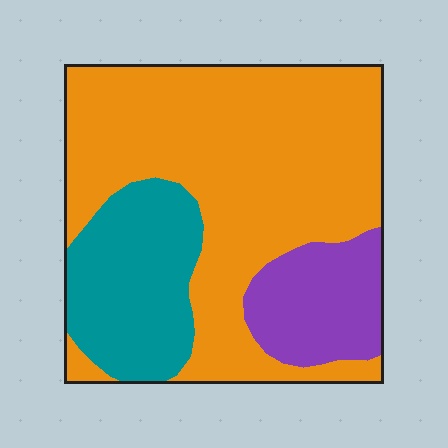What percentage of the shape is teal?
Teal takes up about one fifth (1/5) of the shape.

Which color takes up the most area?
Orange, at roughly 65%.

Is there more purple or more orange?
Orange.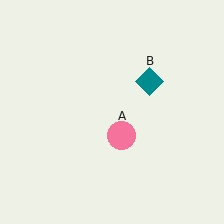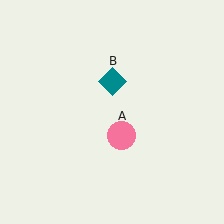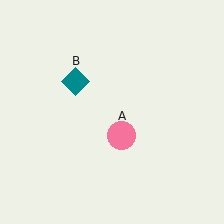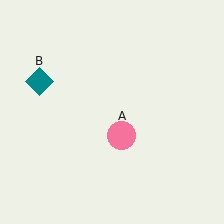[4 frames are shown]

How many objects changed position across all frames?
1 object changed position: teal diamond (object B).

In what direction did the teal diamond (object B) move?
The teal diamond (object B) moved left.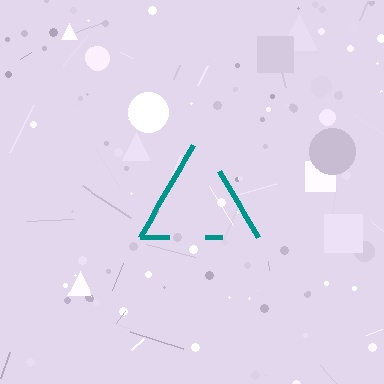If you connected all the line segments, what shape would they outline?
They would outline a triangle.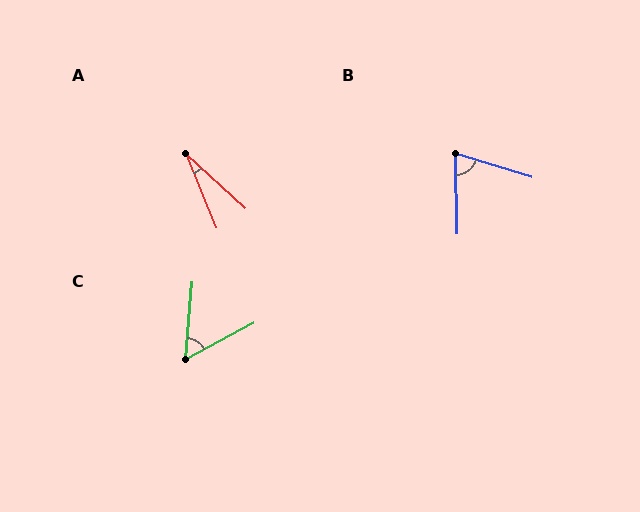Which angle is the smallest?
A, at approximately 26 degrees.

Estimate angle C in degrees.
Approximately 57 degrees.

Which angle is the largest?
B, at approximately 72 degrees.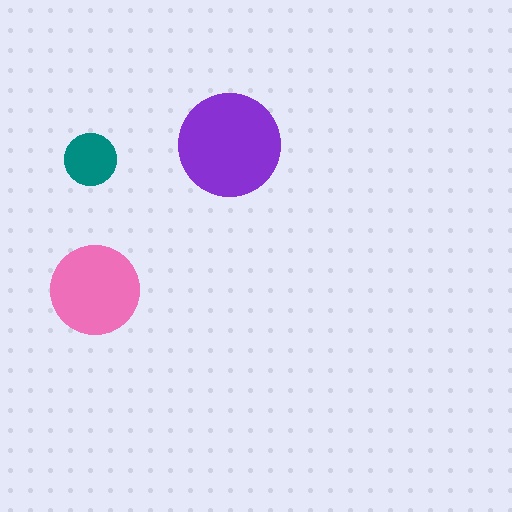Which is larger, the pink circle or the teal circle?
The pink one.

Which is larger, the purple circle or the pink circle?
The purple one.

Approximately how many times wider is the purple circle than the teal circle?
About 2 times wider.